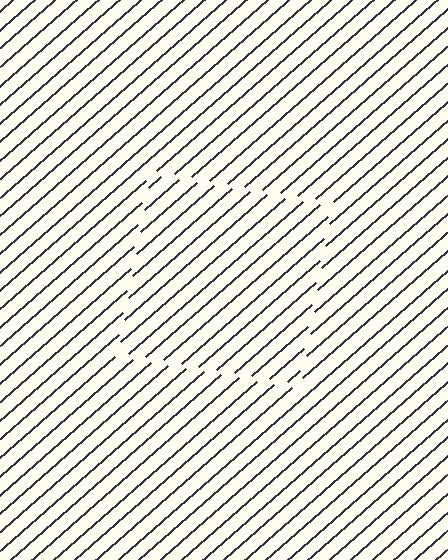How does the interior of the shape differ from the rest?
The interior of the shape contains the same grating, shifted by half a period — the contour is defined by the phase discontinuity where line-ends from the inner and outer gratings abut.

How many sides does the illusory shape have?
4 sides — the line-ends trace a square.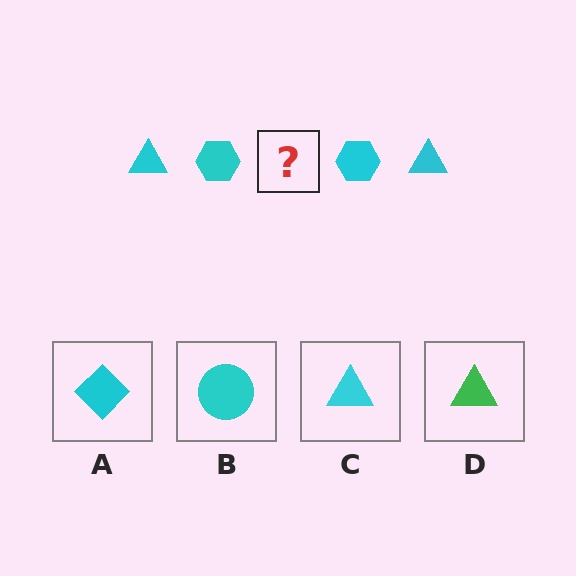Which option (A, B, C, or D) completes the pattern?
C.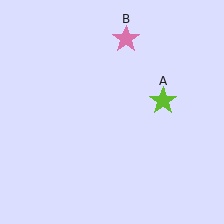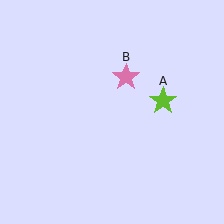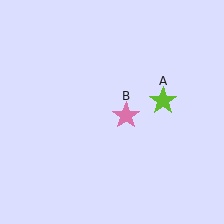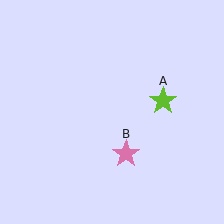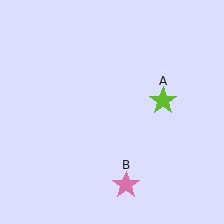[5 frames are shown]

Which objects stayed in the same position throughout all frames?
Lime star (object A) remained stationary.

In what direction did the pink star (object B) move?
The pink star (object B) moved down.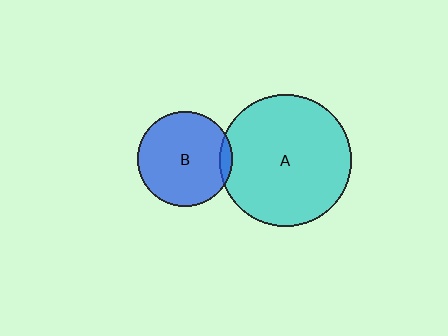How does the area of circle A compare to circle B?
Approximately 1.9 times.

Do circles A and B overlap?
Yes.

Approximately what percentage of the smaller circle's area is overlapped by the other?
Approximately 5%.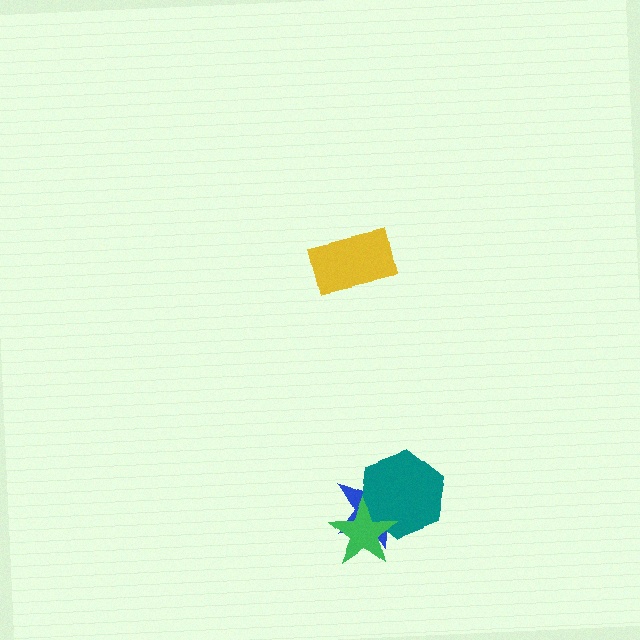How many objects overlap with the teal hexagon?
2 objects overlap with the teal hexagon.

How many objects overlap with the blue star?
2 objects overlap with the blue star.